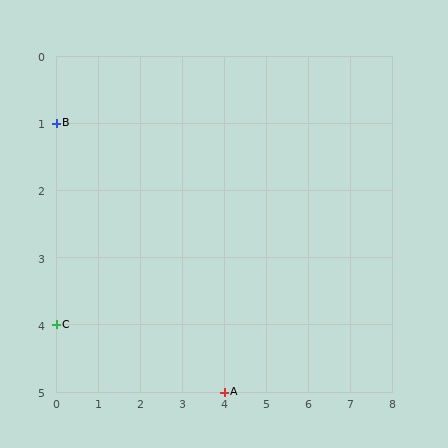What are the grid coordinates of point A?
Point A is at grid coordinates (4, 5).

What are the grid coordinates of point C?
Point C is at grid coordinates (0, 4).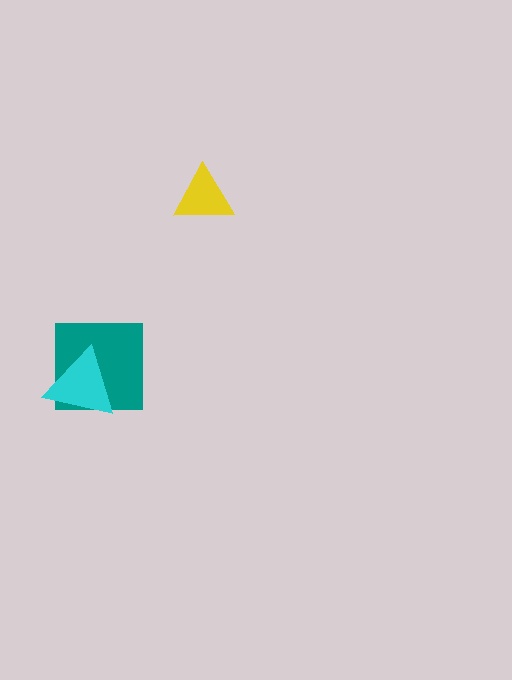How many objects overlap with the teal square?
1 object overlaps with the teal square.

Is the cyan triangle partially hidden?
No, no other shape covers it.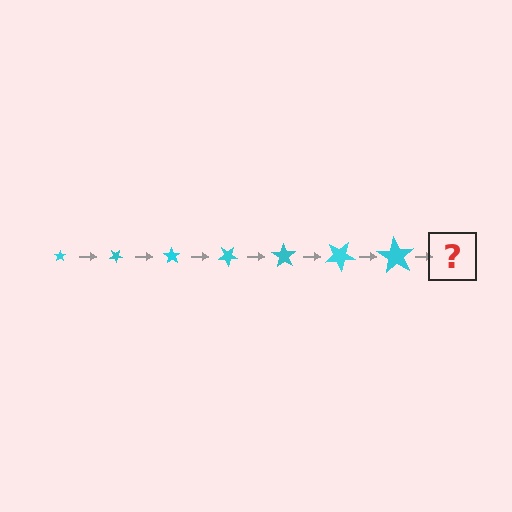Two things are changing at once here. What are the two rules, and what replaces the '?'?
The two rules are that the star grows larger each step and it rotates 35 degrees each step. The '?' should be a star, larger than the previous one and rotated 245 degrees from the start.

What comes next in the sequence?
The next element should be a star, larger than the previous one and rotated 245 degrees from the start.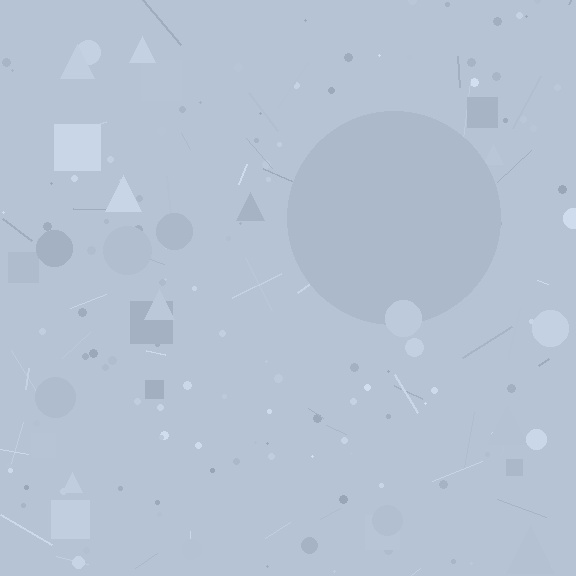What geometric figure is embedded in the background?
A circle is embedded in the background.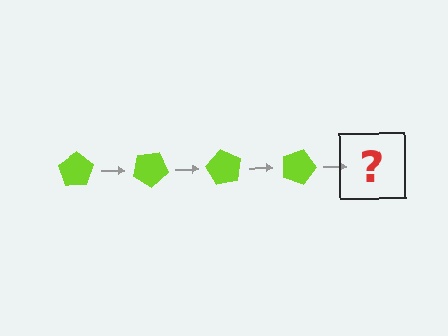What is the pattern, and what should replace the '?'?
The pattern is that the pentagon rotates 30 degrees each step. The '?' should be a lime pentagon rotated 120 degrees.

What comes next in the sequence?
The next element should be a lime pentagon rotated 120 degrees.